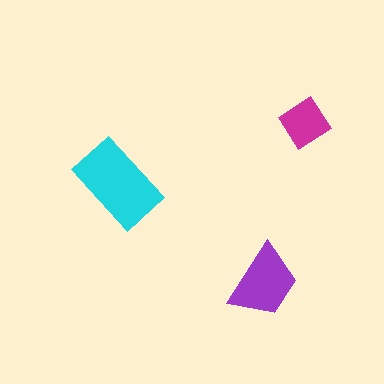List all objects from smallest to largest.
The magenta diamond, the purple trapezoid, the cyan rectangle.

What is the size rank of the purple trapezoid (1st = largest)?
2nd.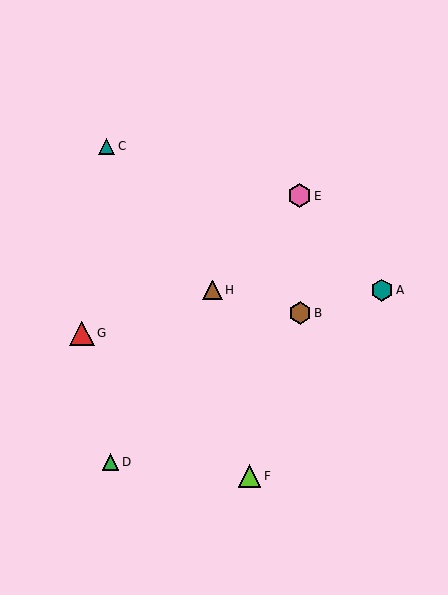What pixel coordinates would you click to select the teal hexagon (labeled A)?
Click at (382, 290) to select the teal hexagon A.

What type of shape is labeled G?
Shape G is a red triangle.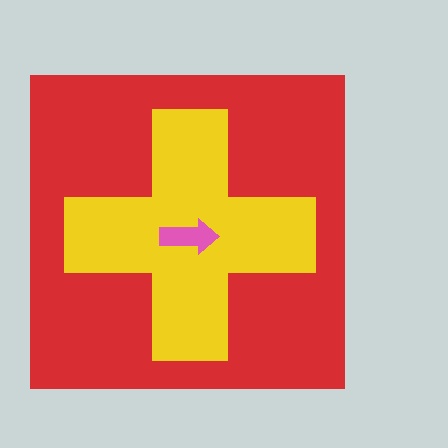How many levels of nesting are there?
3.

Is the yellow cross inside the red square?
Yes.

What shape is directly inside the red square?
The yellow cross.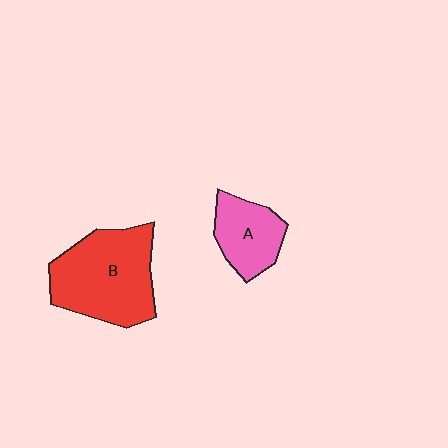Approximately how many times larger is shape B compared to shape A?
Approximately 1.9 times.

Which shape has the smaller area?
Shape A (pink).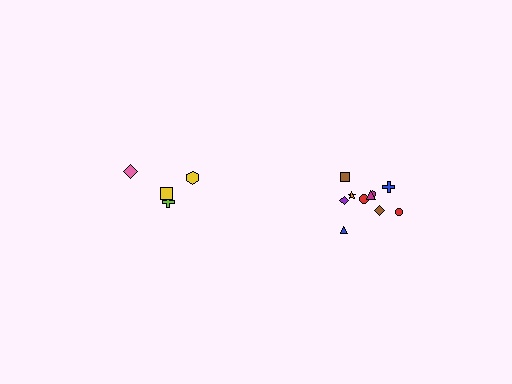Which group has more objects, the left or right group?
The right group.